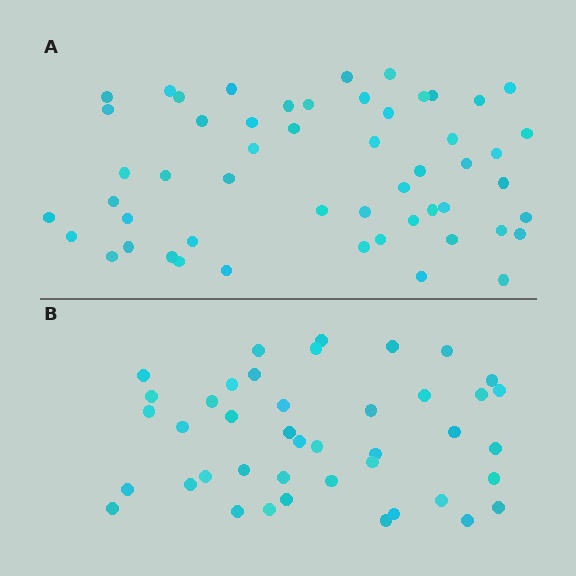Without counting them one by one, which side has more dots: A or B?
Region A (the top region) has more dots.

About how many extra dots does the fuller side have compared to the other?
Region A has roughly 12 or so more dots than region B.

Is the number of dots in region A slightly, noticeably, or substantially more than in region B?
Region A has noticeably more, but not dramatically so. The ratio is roughly 1.3 to 1.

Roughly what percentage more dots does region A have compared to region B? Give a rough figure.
About 25% more.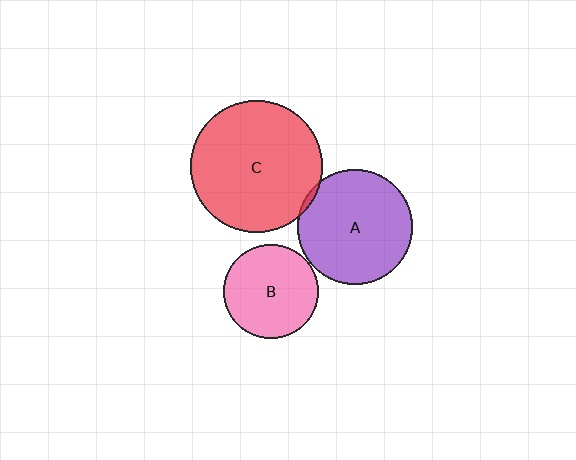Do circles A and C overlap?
Yes.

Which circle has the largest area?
Circle C (red).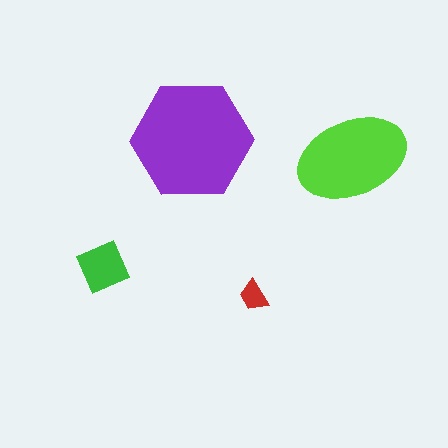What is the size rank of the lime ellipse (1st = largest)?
2nd.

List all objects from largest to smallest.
The purple hexagon, the lime ellipse, the green diamond, the red trapezoid.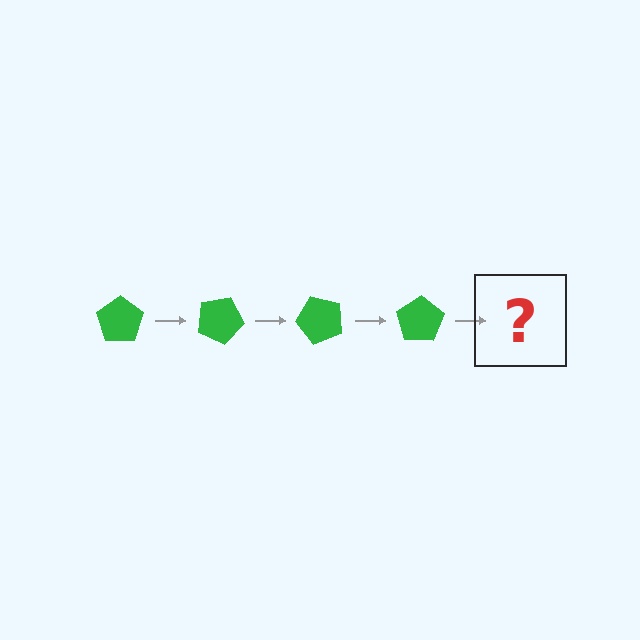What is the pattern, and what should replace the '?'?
The pattern is that the pentagon rotates 25 degrees each step. The '?' should be a green pentagon rotated 100 degrees.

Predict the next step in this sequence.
The next step is a green pentagon rotated 100 degrees.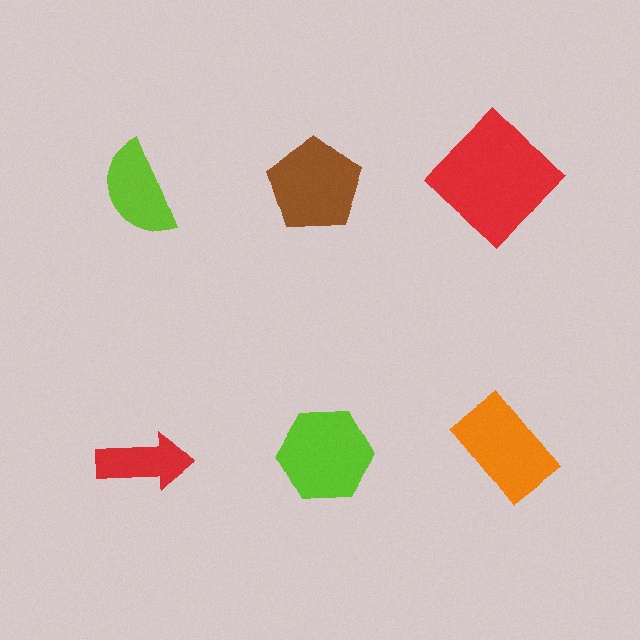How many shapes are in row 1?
3 shapes.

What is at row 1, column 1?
A lime semicircle.